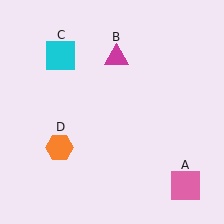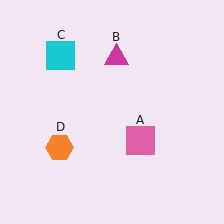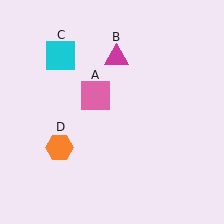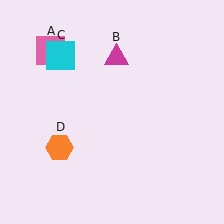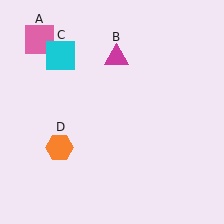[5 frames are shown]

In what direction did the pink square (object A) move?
The pink square (object A) moved up and to the left.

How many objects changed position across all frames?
1 object changed position: pink square (object A).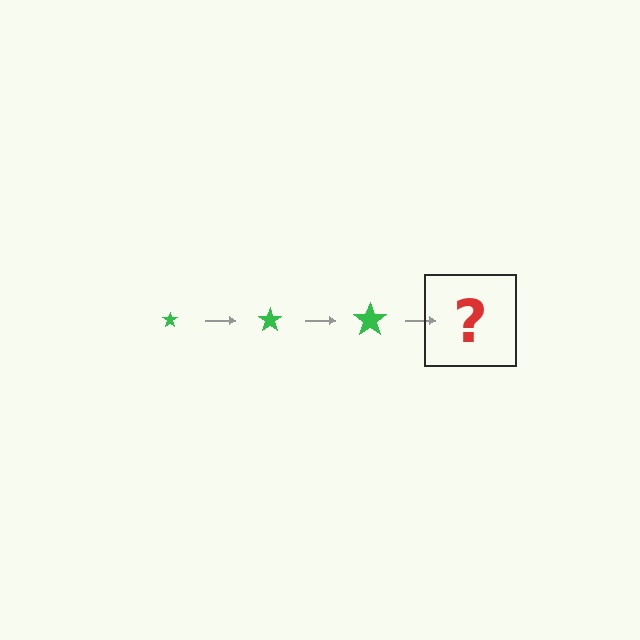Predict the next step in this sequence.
The next step is a green star, larger than the previous one.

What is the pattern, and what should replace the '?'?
The pattern is that the star gets progressively larger each step. The '?' should be a green star, larger than the previous one.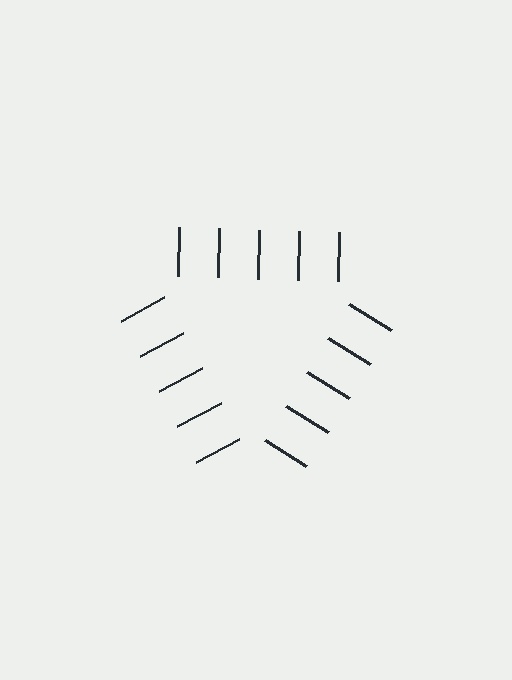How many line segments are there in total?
15 — 5 along each of the 3 edges.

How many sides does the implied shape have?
3 sides — the line-ends trace a triangle.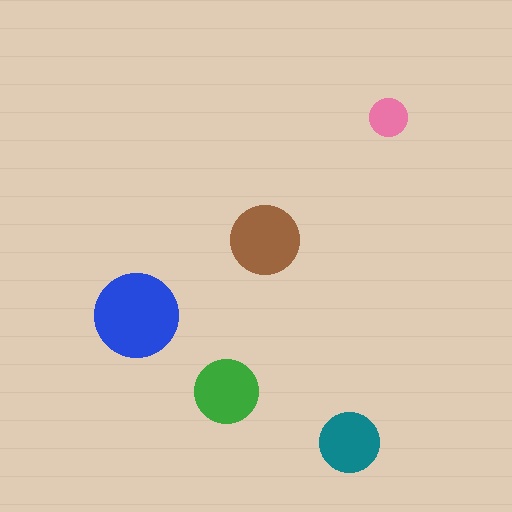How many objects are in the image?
There are 5 objects in the image.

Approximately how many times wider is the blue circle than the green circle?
About 1.5 times wider.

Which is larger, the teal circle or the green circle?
The green one.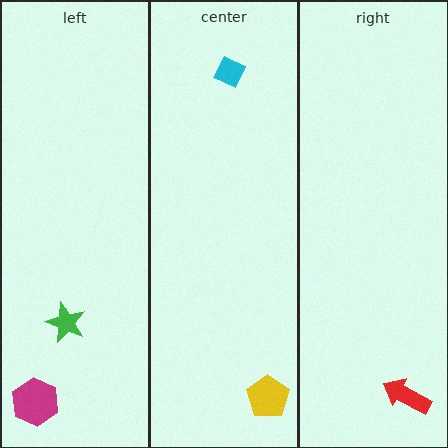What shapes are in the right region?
The red arrow.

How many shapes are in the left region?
2.